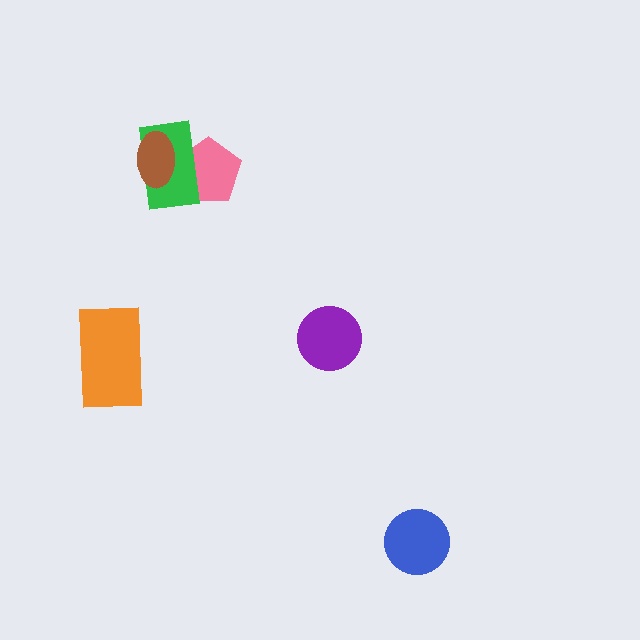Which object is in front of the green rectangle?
The brown ellipse is in front of the green rectangle.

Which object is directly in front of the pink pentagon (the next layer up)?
The green rectangle is directly in front of the pink pentagon.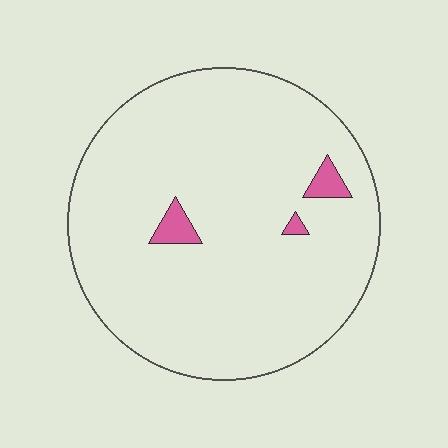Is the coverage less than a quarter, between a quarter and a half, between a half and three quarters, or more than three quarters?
Less than a quarter.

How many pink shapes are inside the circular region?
3.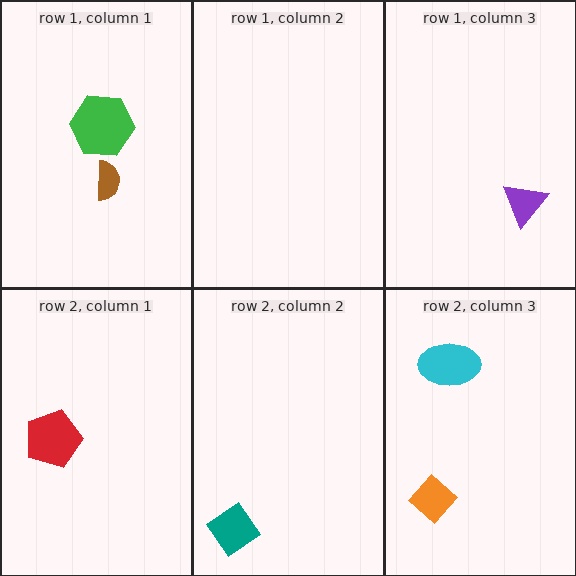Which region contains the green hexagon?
The row 1, column 1 region.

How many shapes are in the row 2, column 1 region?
1.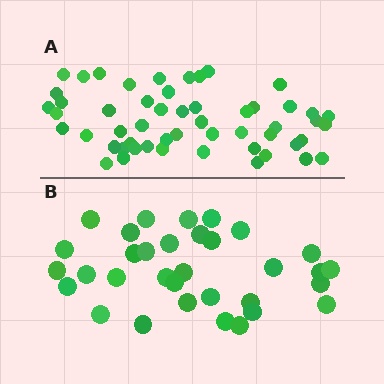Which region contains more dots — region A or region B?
Region A (the top region) has more dots.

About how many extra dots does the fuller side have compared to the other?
Region A has approximately 20 more dots than region B.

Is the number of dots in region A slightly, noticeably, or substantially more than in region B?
Region A has substantially more. The ratio is roughly 1.6 to 1.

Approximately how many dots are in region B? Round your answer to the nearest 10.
About 30 dots. (The exact count is 33, which rounds to 30.)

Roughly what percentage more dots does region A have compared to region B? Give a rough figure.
About 60% more.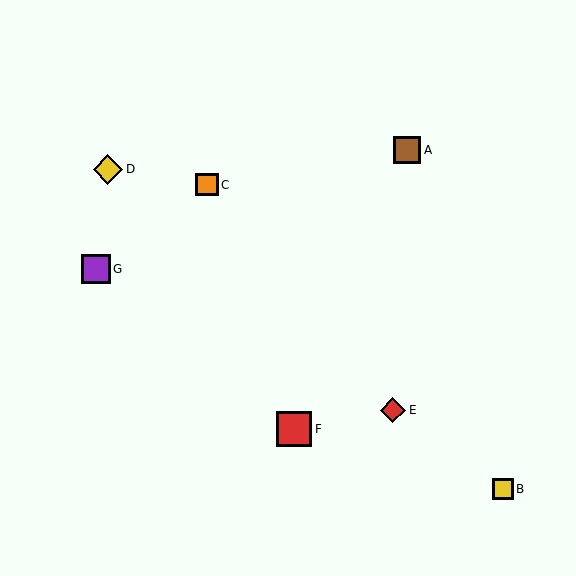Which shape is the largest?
The red square (labeled F) is the largest.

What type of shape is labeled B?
Shape B is a yellow square.